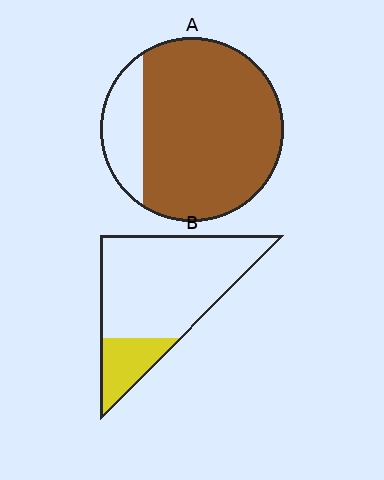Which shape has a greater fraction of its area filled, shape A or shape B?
Shape A.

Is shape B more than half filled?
No.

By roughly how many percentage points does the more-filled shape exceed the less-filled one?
By roughly 60 percentage points (A over B).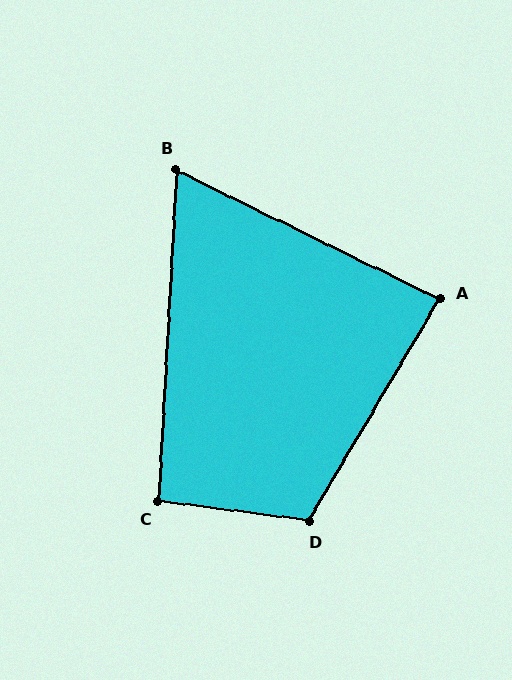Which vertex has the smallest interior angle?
B, at approximately 67 degrees.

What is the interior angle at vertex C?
Approximately 94 degrees (approximately right).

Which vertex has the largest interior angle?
D, at approximately 113 degrees.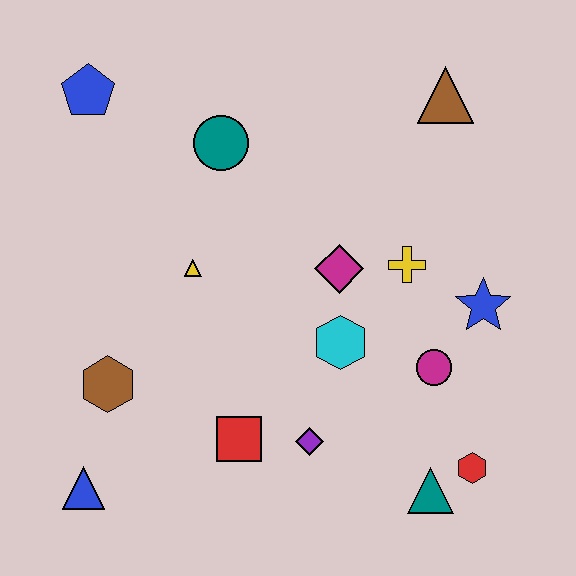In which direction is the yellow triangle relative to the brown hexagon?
The yellow triangle is above the brown hexagon.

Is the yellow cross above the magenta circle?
Yes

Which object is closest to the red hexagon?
The teal triangle is closest to the red hexagon.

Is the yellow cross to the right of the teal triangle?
No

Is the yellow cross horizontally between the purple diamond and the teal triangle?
Yes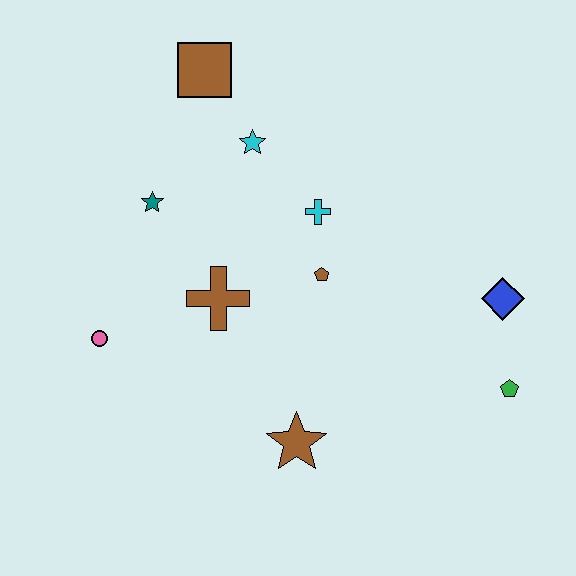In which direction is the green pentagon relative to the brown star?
The green pentagon is to the right of the brown star.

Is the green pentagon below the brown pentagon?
Yes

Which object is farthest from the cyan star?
The green pentagon is farthest from the cyan star.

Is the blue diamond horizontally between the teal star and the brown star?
No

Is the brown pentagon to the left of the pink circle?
No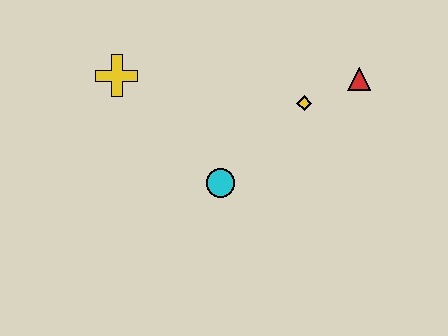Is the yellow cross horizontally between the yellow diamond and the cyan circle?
No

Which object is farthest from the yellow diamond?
The yellow cross is farthest from the yellow diamond.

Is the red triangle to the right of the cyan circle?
Yes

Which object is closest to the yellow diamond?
The red triangle is closest to the yellow diamond.